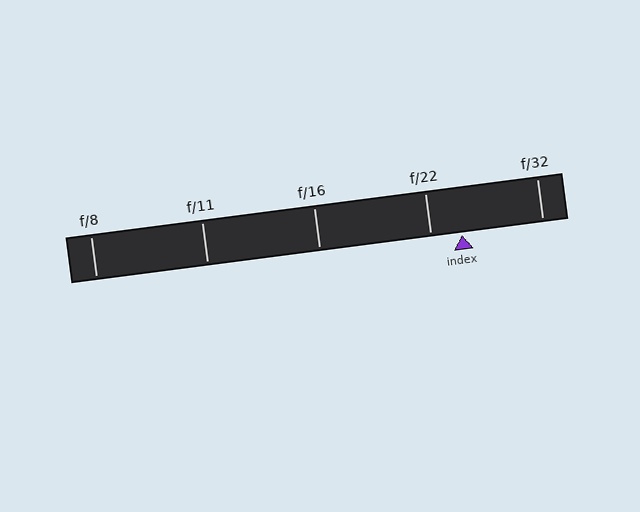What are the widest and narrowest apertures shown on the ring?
The widest aperture shown is f/8 and the narrowest is f/32.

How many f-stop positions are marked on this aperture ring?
There are 5 f-stop positions marked.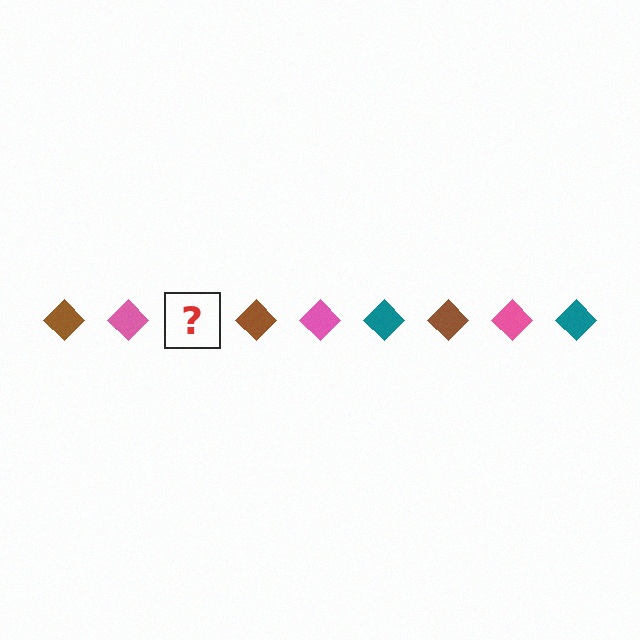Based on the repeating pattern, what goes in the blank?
The blank should be a teal diamond.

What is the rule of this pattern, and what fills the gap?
The rule is that the pattern cycles through brown, pink, teal diamonds. The gap should be filled with a teal diamond.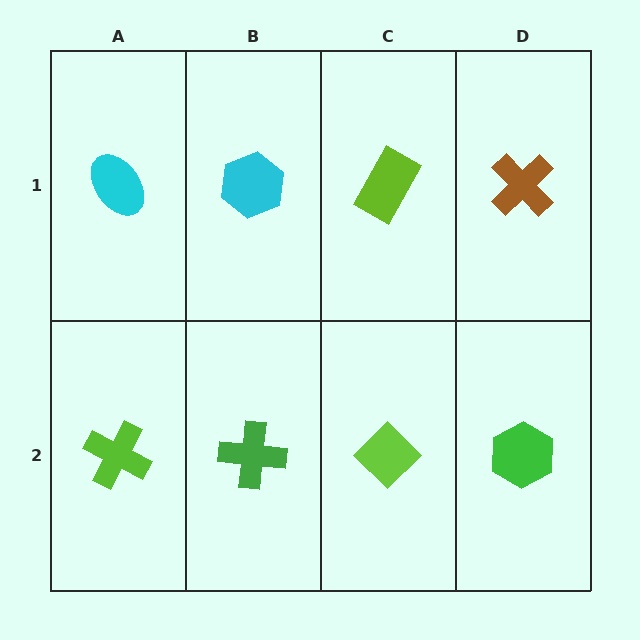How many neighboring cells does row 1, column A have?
2.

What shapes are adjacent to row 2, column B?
A cyan hexagon (row 1, column B), a lime cross (row 2, column A), a lime diamond (row 2, column C).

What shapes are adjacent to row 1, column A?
A lime cross (row 2, column A), a cyan hexagon (row 1, column B).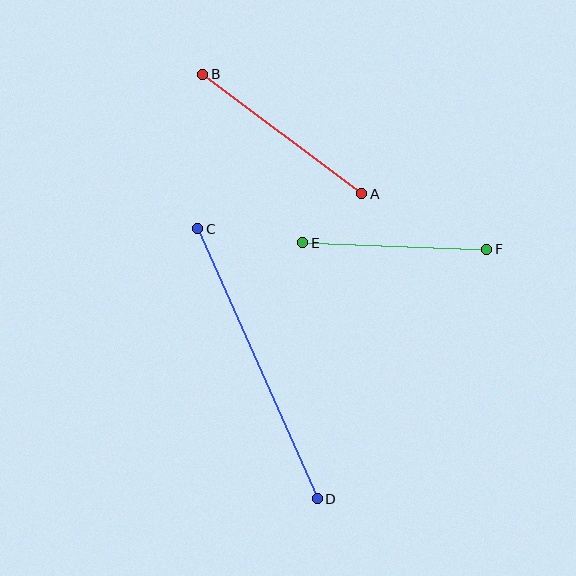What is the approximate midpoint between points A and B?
The midpoint is at approximately (282, 134) pixels.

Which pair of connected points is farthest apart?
Points C and D are farthest apart.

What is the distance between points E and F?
The distance is approximately 184 pixels.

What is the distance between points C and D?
The distance is approximately 295 pixels.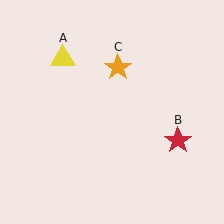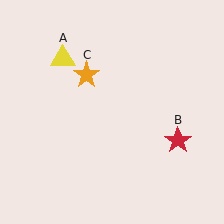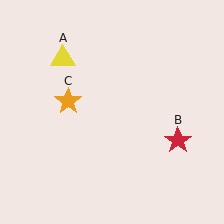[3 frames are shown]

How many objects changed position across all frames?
1 object changed position: orange star (object C).